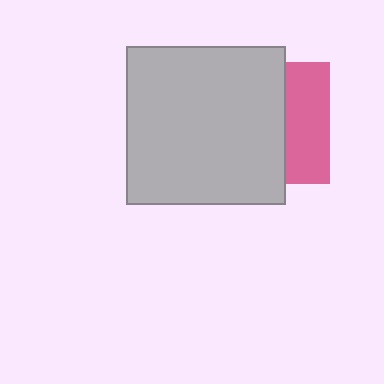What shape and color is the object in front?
The object in front is a light gray square.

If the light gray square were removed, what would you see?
You would see the complete pink square.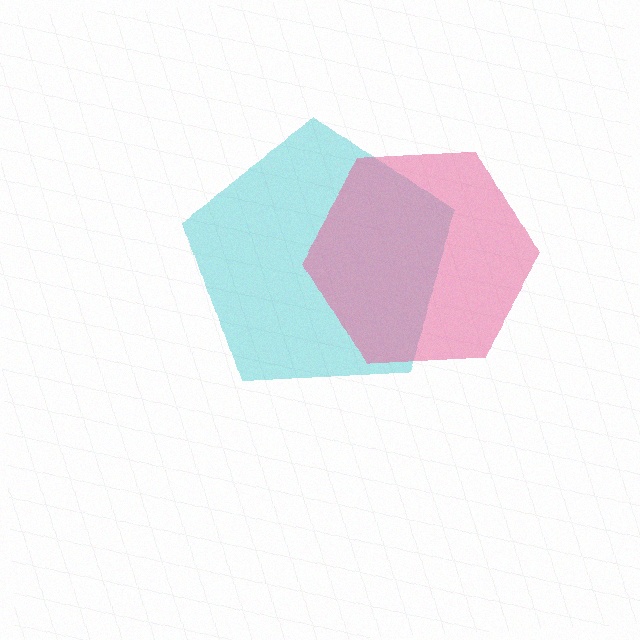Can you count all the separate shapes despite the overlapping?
Yes, there are 2 separate shapes.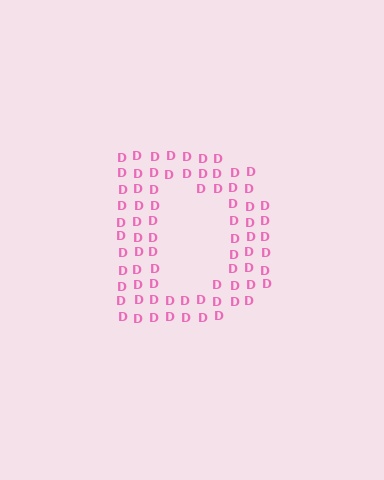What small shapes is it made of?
It is made of small letter D's.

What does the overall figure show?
The overall figure shows the letter D.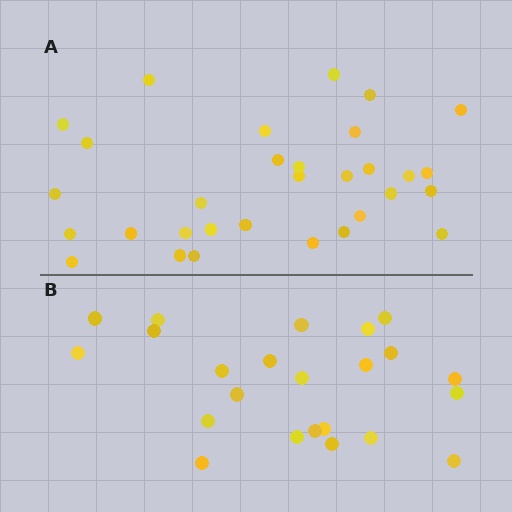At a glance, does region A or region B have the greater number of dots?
Region A (the top region) has more dots.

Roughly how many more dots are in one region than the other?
Region A has roughly 8 or so more dots than region B.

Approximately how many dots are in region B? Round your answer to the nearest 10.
About 20 dots. (The exact count is 23, which rounds to 20.)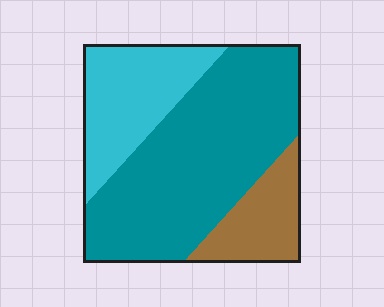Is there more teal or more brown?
Teal.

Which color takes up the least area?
Brown, at roughly 15%.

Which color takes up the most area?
Teal, at roughly 60%.